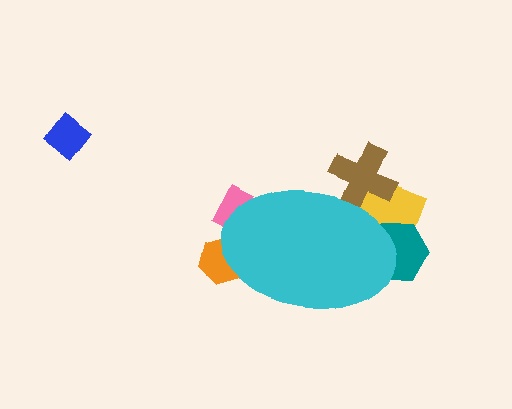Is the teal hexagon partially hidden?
Yes, the teal hexagon is partially hidden behind the cyan ellipse.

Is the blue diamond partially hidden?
No, the blue diamond is fully visible.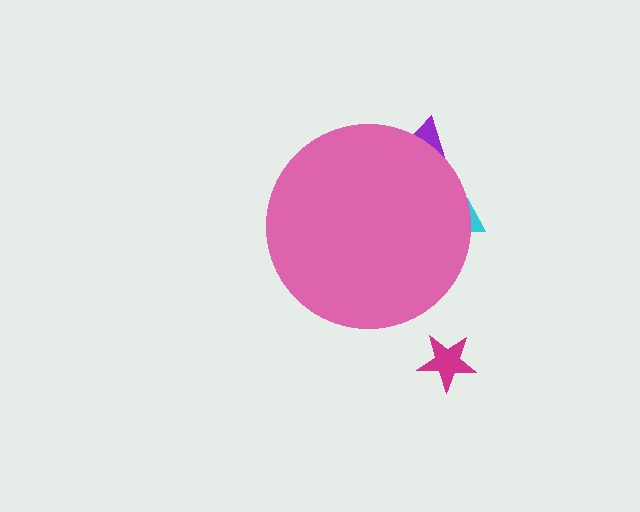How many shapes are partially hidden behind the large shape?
2 shapes are partially hidden.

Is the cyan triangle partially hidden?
Yes, the cyan triangle is partially hidden behind the pink circle.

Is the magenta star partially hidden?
No, the magenta star is fully visible.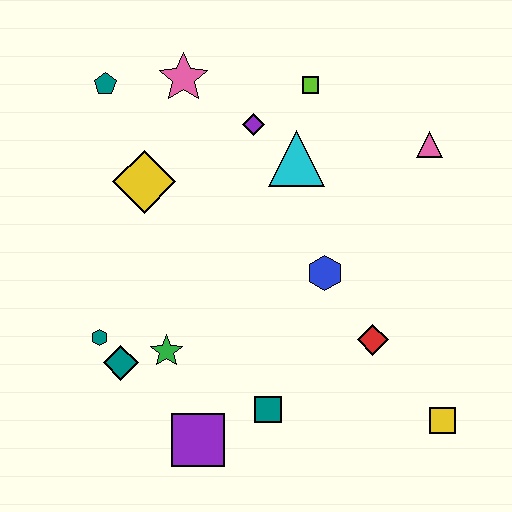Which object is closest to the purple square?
The teal square is closest to the purple square.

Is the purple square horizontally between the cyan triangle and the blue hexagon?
No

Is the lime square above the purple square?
Yes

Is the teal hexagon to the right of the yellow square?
No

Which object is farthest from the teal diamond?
The pink triangle is farthest from the teal diamond.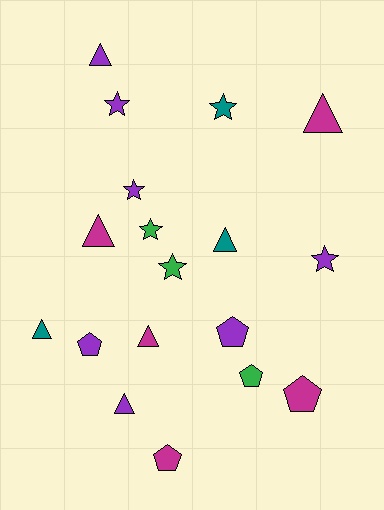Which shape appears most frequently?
Triangle, with 7 objects.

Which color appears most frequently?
Purple, with 7 objects.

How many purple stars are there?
There are 3 purple stars.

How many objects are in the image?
There are 18 objects.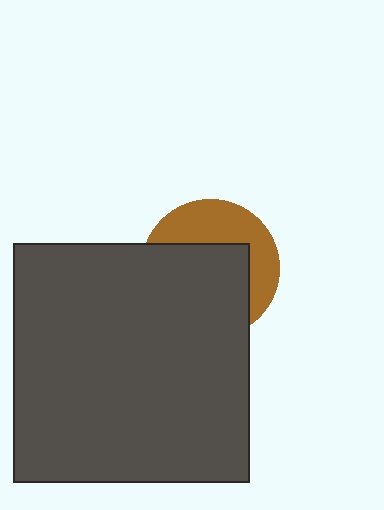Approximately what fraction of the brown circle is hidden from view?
Roughly 60% of the brown circle is hidden behind the dark gray rectangle.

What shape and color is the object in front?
The object in front is a dark gray rectangle.